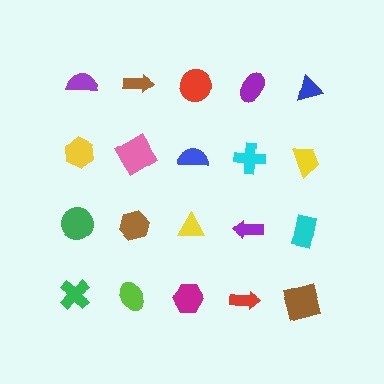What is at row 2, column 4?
A cyan cross.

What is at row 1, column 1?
A purple semicircle.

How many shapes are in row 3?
5 shapes.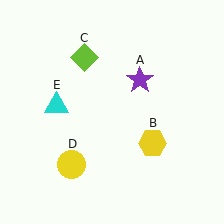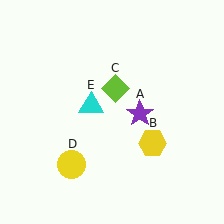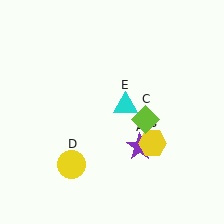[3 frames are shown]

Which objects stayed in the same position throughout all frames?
Yellow hexagon (object B) and yellow circle (object D) remained stationary.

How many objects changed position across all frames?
3 objects changed position: purple star (object A), lime diamond (object C), cyan triangle (object E).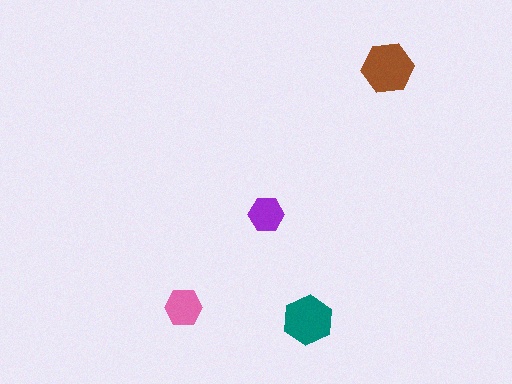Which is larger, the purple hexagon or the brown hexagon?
The brown one.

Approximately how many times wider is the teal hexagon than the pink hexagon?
About 1.5 times wider.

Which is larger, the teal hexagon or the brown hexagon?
The brown one.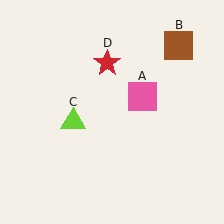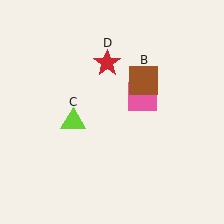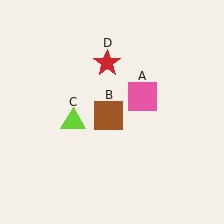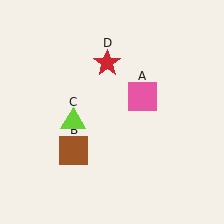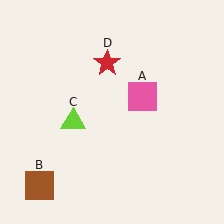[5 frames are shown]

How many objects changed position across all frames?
1 object changed position: brown square (object B).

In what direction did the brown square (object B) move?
The brown square (object B) moved down and to the left.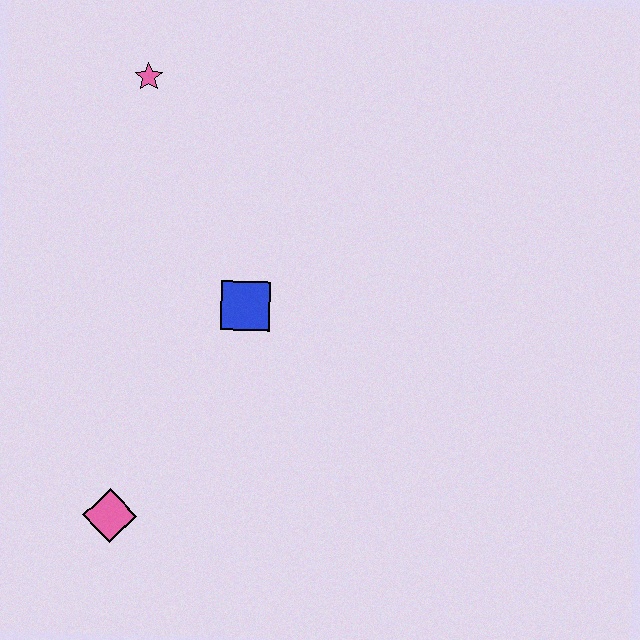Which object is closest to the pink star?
The blue square is closest to the pink star.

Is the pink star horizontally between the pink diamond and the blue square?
Yes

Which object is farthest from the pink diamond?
The pink star is farthest from the pink diamond.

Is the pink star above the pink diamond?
Yes